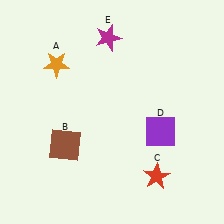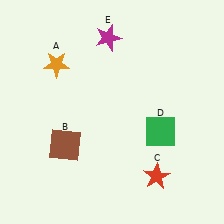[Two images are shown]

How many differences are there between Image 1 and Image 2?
There is 1 difference between the two images.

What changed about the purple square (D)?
In Image 1, D is purple. In Image 2, it changed to green.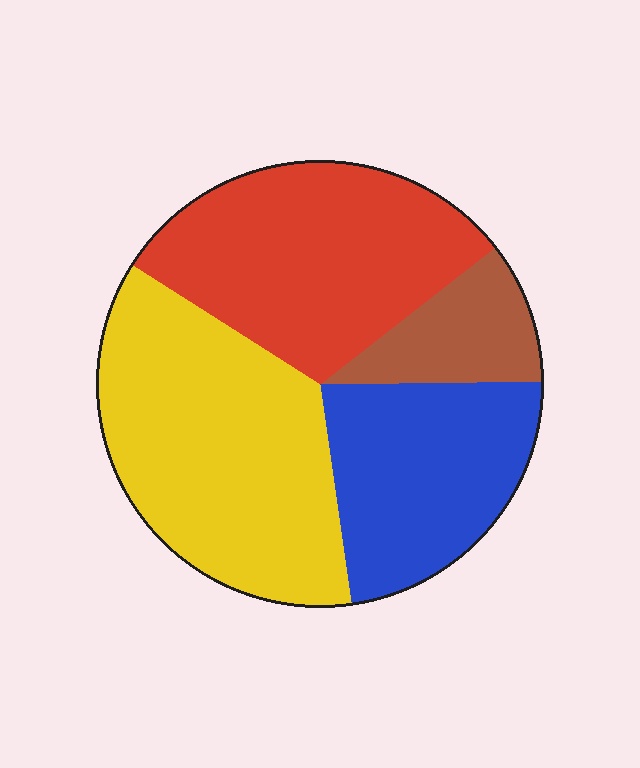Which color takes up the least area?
Brown, at roughly 10%.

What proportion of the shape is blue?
Blue takes up less than a quarter of the shape.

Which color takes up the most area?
Yellow, at roughly 35%.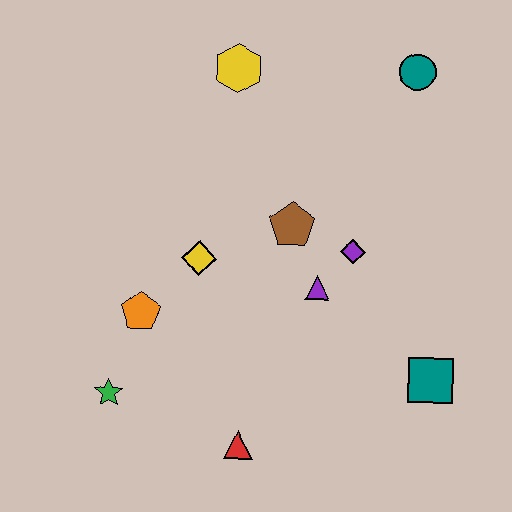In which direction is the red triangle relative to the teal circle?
The red triangle is below the teal circle.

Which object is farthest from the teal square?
The yellow hexagon is farthest from the teal square.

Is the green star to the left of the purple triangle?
Yes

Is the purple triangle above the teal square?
Yes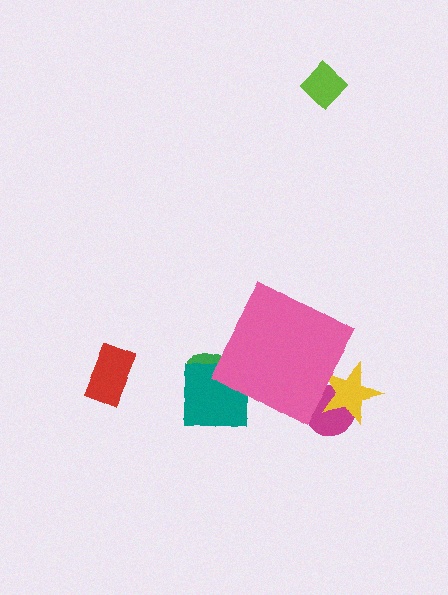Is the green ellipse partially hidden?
Yes, the green ellipse is partially hidden behind the pink diamond.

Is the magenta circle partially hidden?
Yes, the magenta circle is partially hidden behind the pink diamond.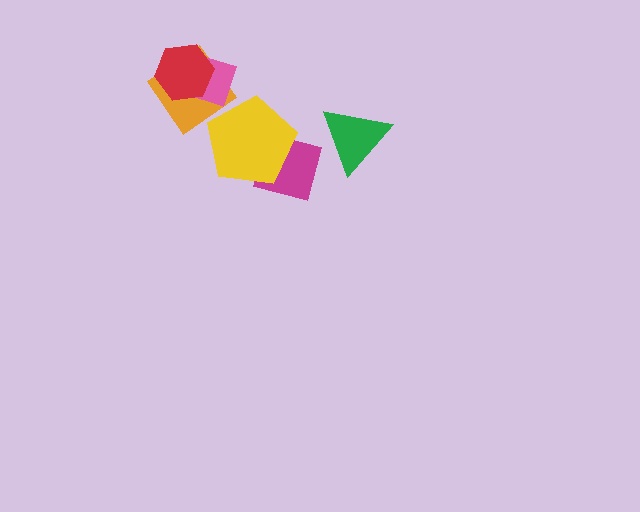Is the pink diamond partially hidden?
Yes, it is partially covered by another shape.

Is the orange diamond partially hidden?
Yes, it is partially covered by another shape.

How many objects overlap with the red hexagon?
2 objects overlap with the red hexagon.